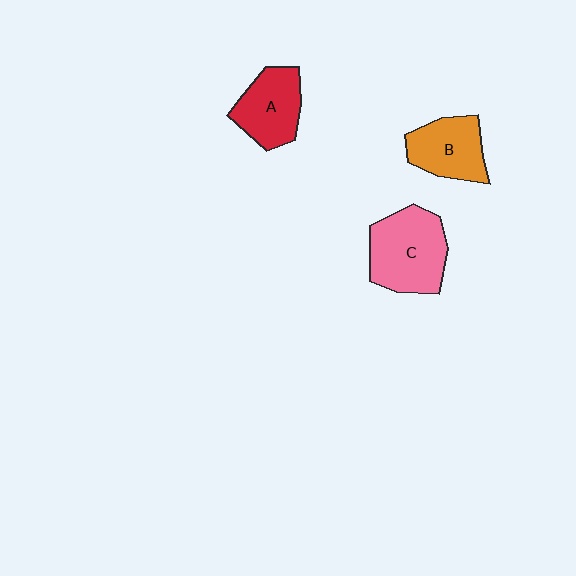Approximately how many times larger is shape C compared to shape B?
Approximately 1.4 times.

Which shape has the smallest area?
Shape B (orange).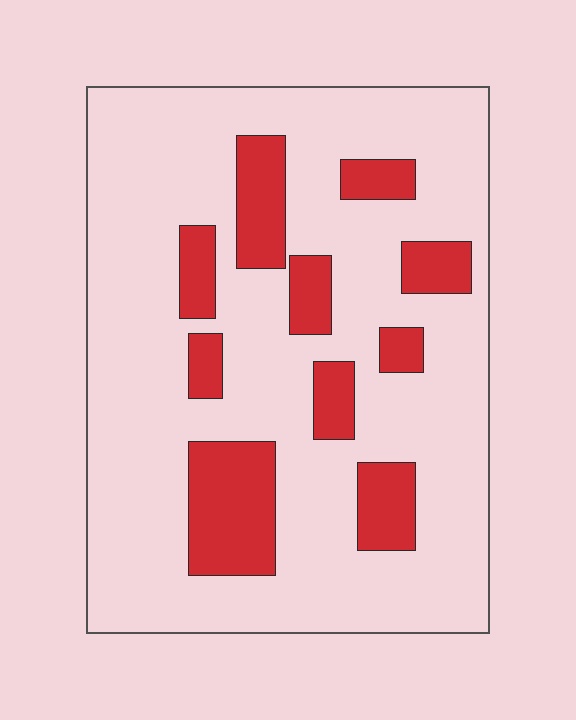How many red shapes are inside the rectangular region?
10.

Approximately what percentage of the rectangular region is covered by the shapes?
Approximately 20%.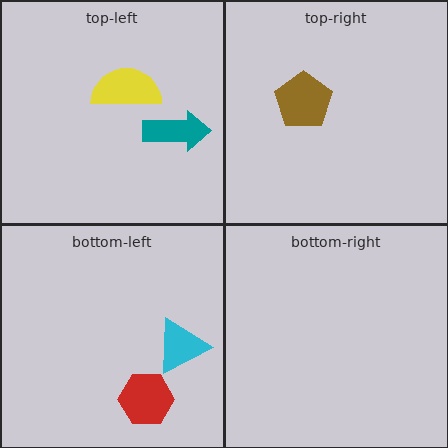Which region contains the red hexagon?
The bottom-left region.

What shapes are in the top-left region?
The teal arrow, the yellow semicircle.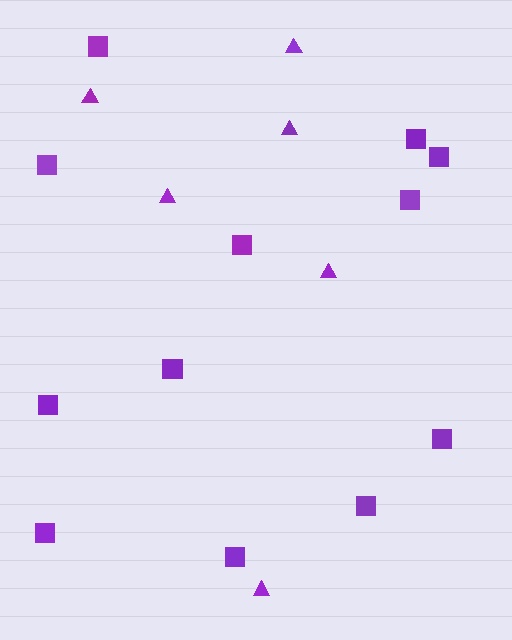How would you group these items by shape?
There are 2 groups: one group of triangles (6) and one group of squares (12).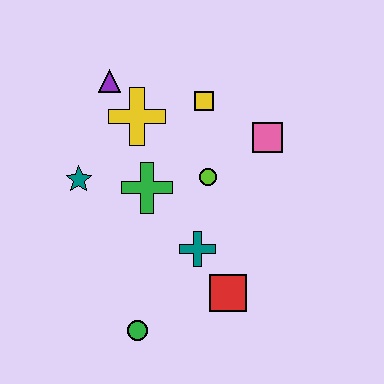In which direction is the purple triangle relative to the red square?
The purple triangle is above the red square.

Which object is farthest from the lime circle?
The green circle is farthest from the lime circle.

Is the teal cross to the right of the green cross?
Yes